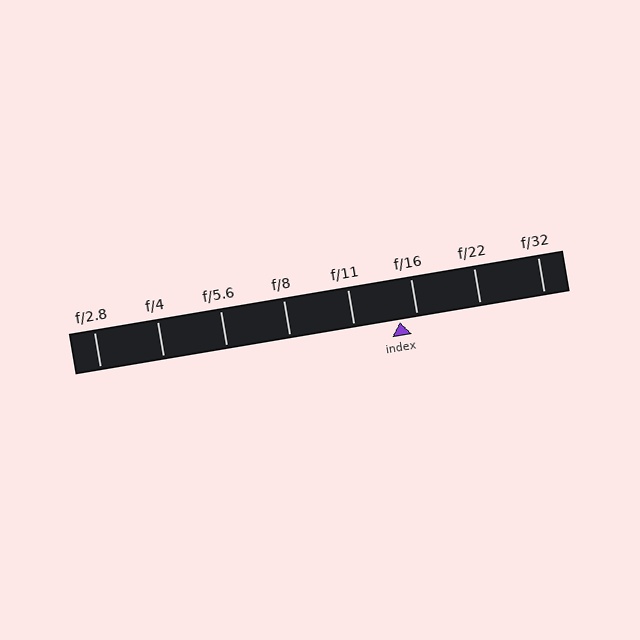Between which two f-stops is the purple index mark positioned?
The index mark is between f/11 and f/16.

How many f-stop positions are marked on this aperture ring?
There are 8 f-stop positions marked.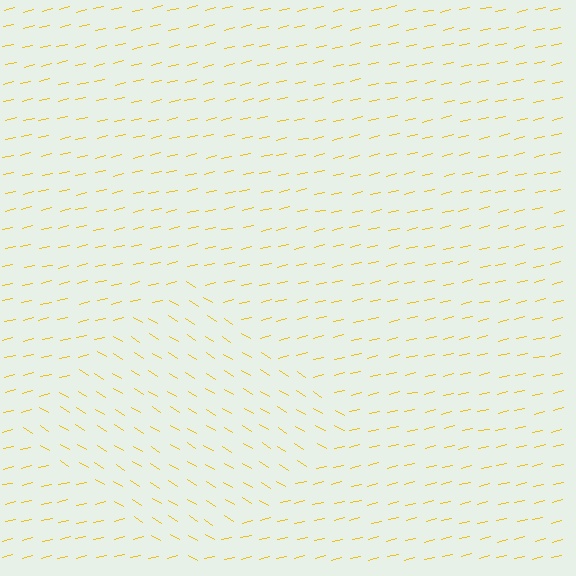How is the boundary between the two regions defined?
The boundary is defined purely by a change in line orientation (approximately 45 degrees difference). All lines are the same color and thickness.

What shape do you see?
I see a diamond.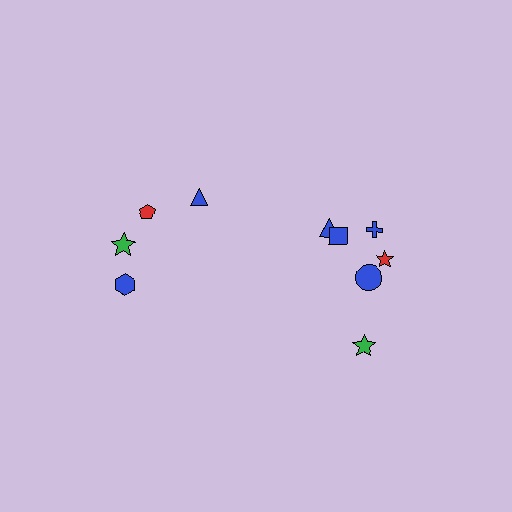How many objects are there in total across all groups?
There are 10 objects.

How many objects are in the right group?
There are 6 objects.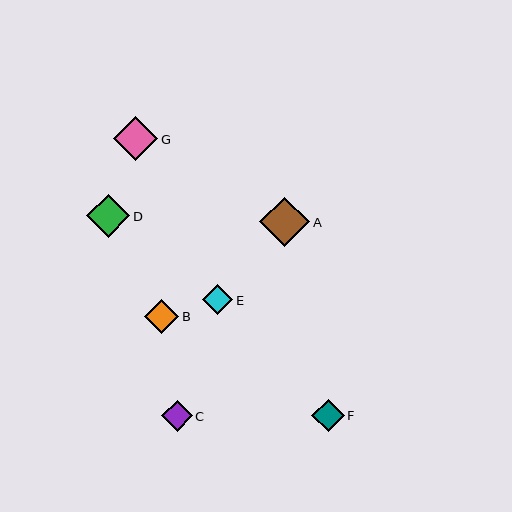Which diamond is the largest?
Diamond A is the largest with a size of approximately 50 pixels.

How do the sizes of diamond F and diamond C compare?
Diamond F and diamond C are approximately the same size.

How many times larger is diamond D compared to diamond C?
Diamond D is approximately 1.4 times the size of diamond C.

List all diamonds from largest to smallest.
From largest to smallest: A, G, D, B, F, C, E.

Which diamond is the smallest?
Diamond E is the smallest with a size of approximately 30 pixels.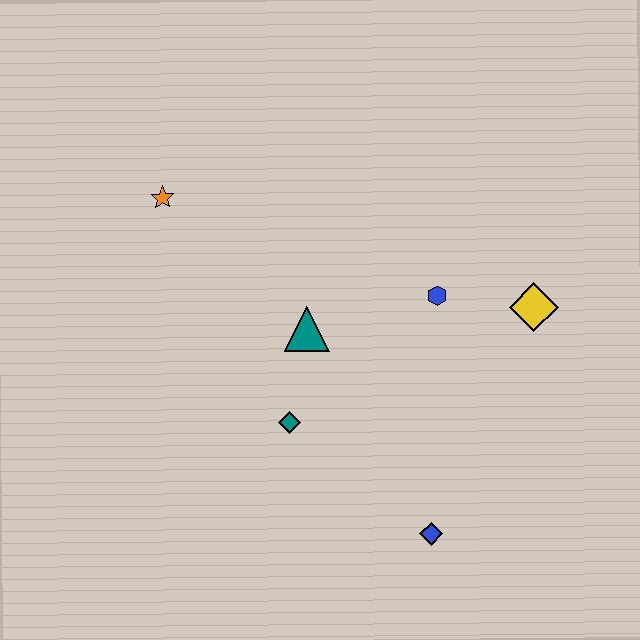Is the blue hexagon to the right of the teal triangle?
Yes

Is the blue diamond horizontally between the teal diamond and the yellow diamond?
Yes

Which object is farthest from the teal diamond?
The yellow diamond is farthest from the teal diamond.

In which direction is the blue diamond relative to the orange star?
The blue diamond is below the orange star.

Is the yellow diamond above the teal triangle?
Yes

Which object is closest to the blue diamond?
The teal diamond is closest to the blue diamond.